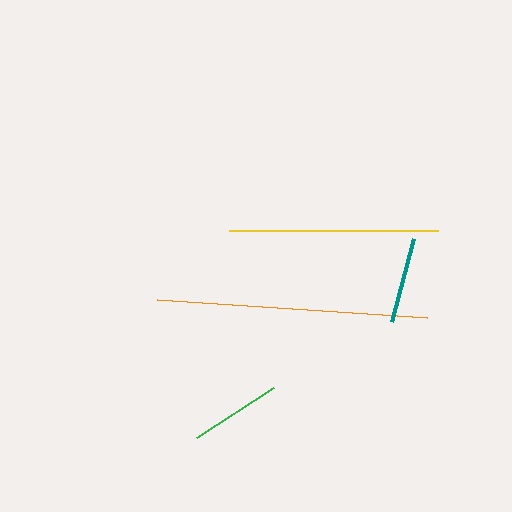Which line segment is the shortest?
The teal line is the shortest at approximately 86 pixels.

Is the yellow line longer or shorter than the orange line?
The orange line is longer than the yellow line.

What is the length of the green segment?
The green segment is approximately 92 pixels long.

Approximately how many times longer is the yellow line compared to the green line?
The yellow line is approximately 2.3 times the length of the green line.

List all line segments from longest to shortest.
From longest to shortest: orange, yellow, green, teal.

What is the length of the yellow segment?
The yellow segment is approximately 210 pixels long.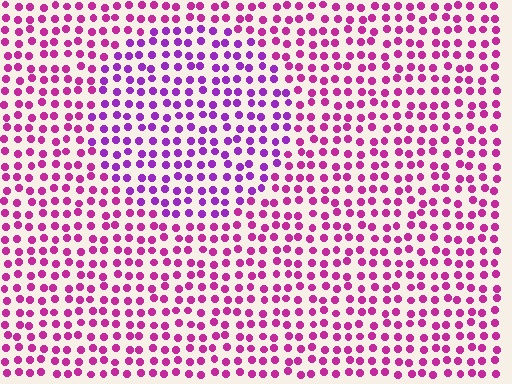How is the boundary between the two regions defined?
The boundary is defined purely by a slight shift in hue (about 31 degrees). Spacing, size, and orientation are identical on both sides.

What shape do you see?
I see a circle.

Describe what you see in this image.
The image is filled with small magenta elements in a uniform arrangement. A circle-shaped region is visible where the elements are tinted to a slightly different hue, forming a subtle color boundary.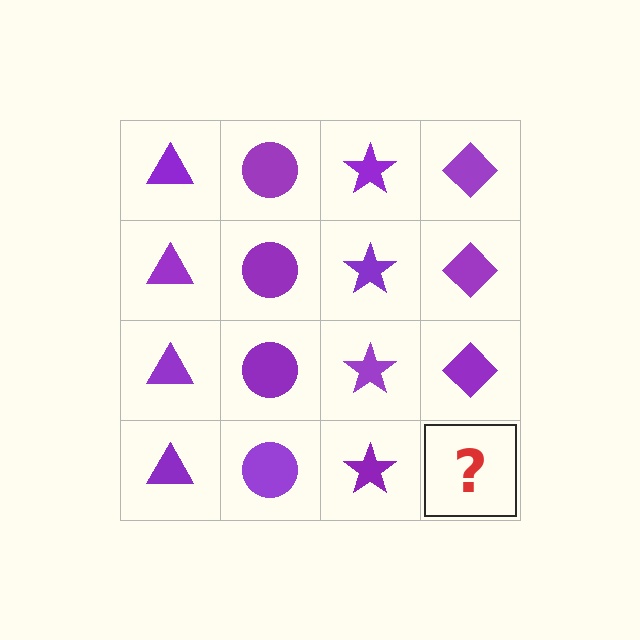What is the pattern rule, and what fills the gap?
The rule is that each column has a consistent shape. The gap should be filled with a purple diamond.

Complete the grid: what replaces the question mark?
The question mark should be replaced with a purple diamond.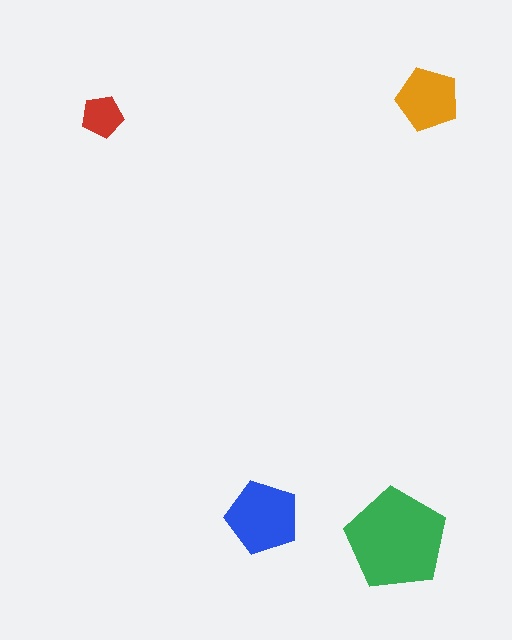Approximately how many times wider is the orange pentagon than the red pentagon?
About 1.5 times wider.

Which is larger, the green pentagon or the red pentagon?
The green one.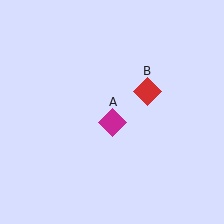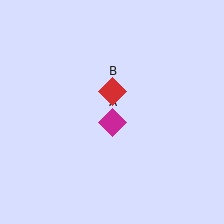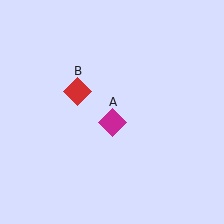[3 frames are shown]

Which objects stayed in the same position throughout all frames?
Magenta diamond (object A) remained stationary.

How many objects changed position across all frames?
1 object changed position: red diamond (object B).